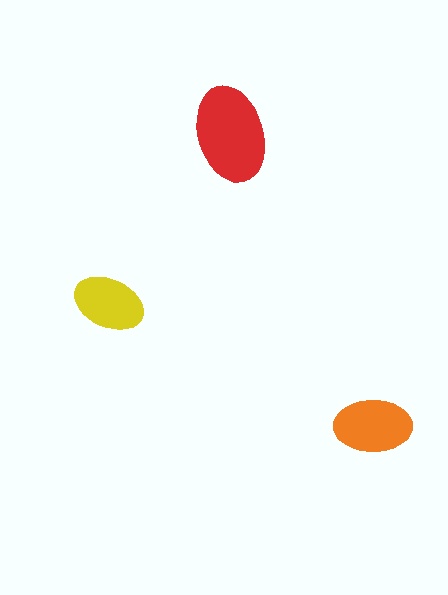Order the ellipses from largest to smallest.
the red one, the orange one, the yellow one.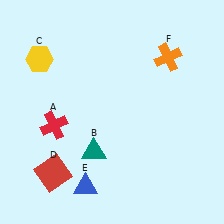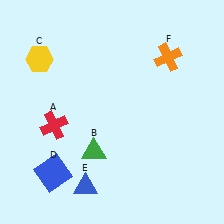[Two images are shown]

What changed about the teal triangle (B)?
In Image 1, B is teal. In Image 2, it changed to green.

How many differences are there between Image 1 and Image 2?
There are 2 differences between the two images.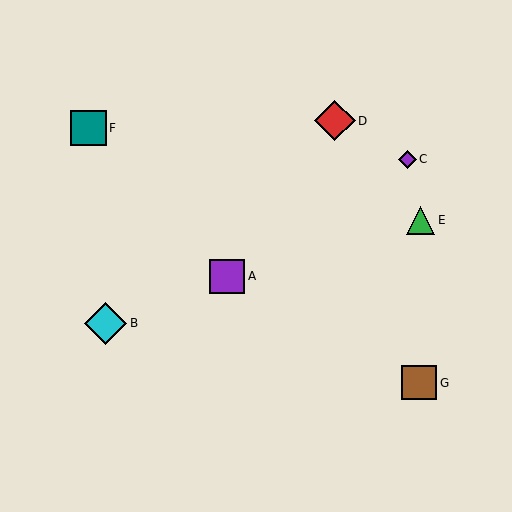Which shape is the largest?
The cyan diamond (labeled B) is the largest.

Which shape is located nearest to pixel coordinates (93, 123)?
The teal square (labeled F) at (89, 128) is nearest to that location.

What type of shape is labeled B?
Shape B is a cyan diamond.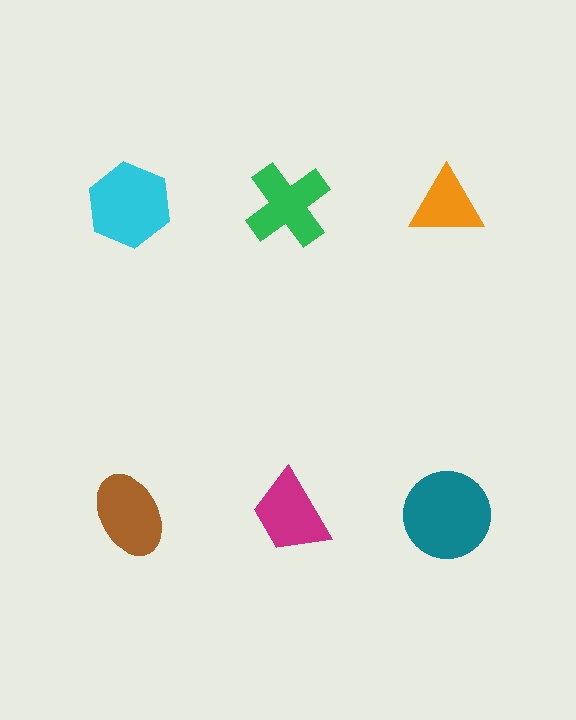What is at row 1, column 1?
A cyan hexagon.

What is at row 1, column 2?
A green cross.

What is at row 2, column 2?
A magenta trapezoid.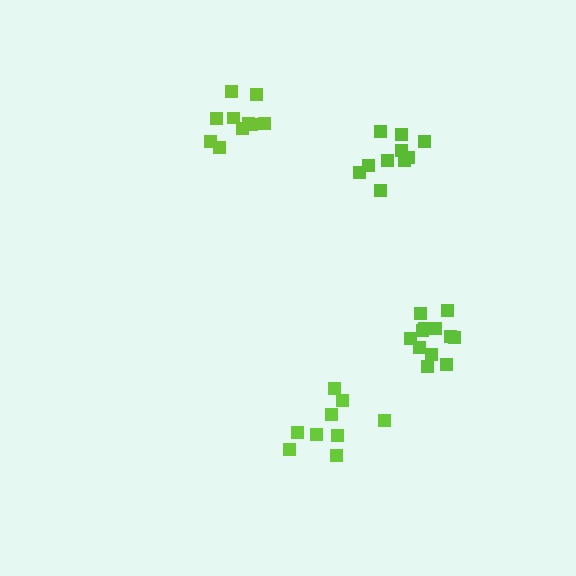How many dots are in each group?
Group 1: 12 dots, Group 2: 10 dots, Group 3: 10 dots, Group 4: 9 dots (41 total).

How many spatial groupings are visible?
There are 4 spatial groupings.